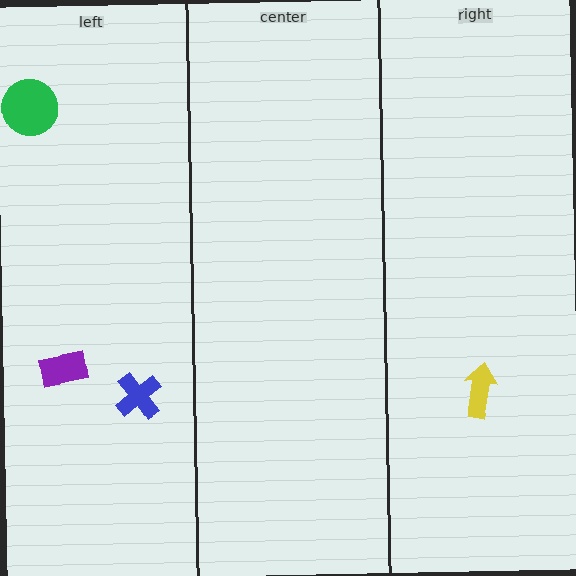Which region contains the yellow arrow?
The right region.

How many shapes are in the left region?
3.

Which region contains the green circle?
The left region.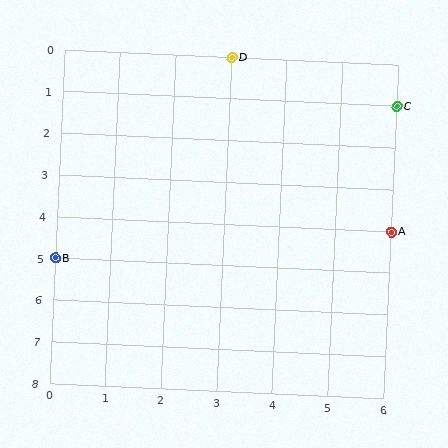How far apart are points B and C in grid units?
Points B and C are 6 columns and 4 rows apart (about 7.2 grid units diagonally).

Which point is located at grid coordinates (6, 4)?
Point A is at (6, 4).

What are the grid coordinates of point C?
Point C is at grid coordinates (6, 1).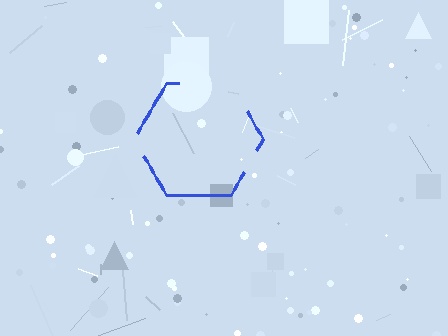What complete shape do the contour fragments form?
The contour fragments form a hexagon.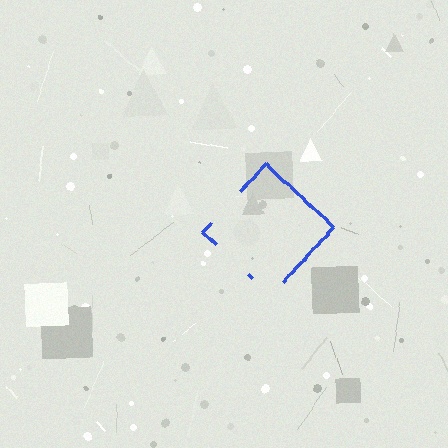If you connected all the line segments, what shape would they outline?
They would outline a diamond.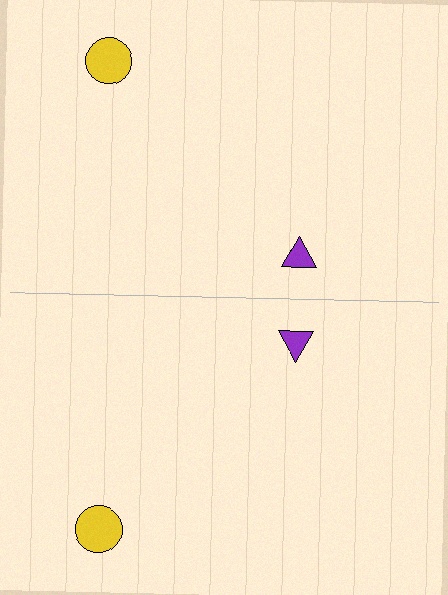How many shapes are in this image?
There are 4 shapes in this image.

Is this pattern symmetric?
Yes, this pattern has bilateral (reflection) symmetry.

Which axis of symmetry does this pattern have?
The pattern has a horizontal axis of symmetry running through the center of the image.